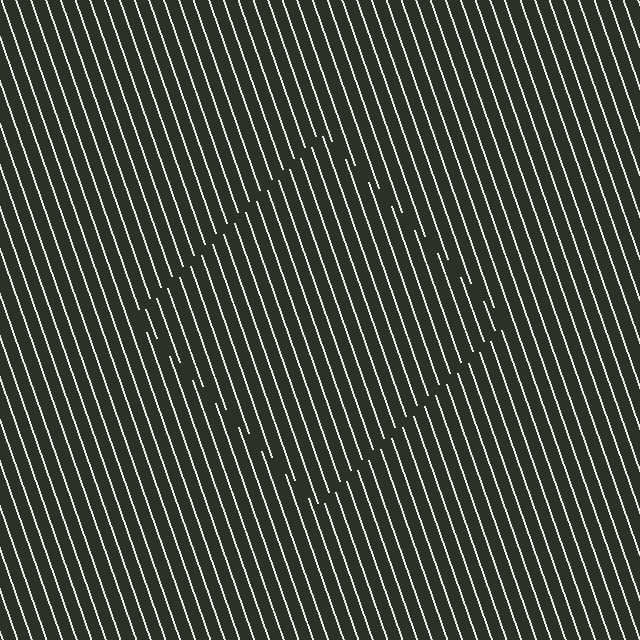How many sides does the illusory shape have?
4 sides — the line-ends trace a square.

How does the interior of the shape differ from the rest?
The interior of the shape contains the same grating, shifted by half a period — the contour is defined by the phase discontinuity where line-ends from the inner and outer gratings abut.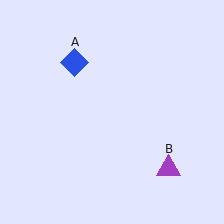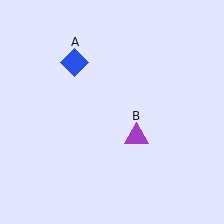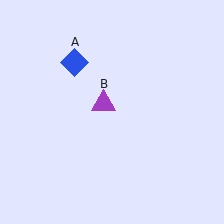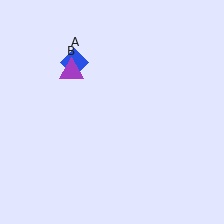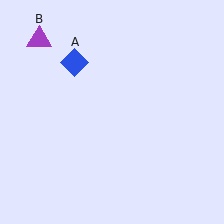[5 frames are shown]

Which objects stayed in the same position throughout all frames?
Blue diamond (object A) remained stationary.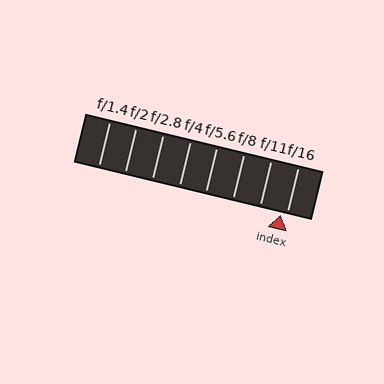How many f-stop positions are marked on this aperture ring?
There are 8 f-stop positions marked.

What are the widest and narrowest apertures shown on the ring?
The widest aperture shown is f/1.4 and the narrowest is f/16.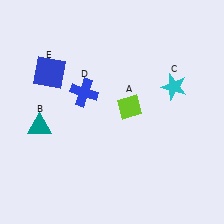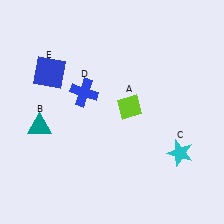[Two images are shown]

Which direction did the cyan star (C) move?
The cyan star (C) moved down.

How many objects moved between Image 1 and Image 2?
1 object moved between the two images.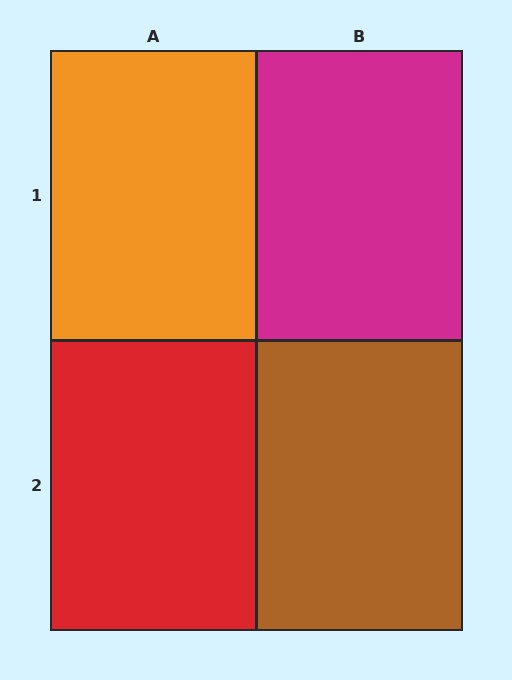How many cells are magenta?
1 cell is magenta.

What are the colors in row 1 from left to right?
Orange, magenta.